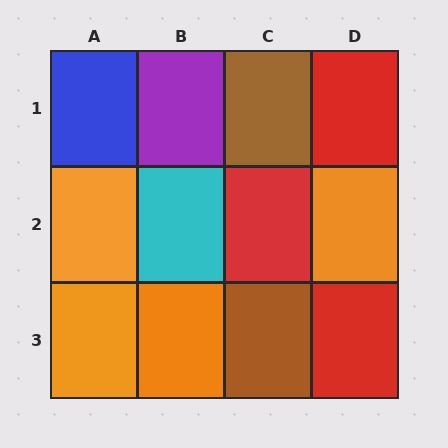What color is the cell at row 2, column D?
Orange.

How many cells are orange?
4 cells are orange.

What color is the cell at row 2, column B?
Cyan.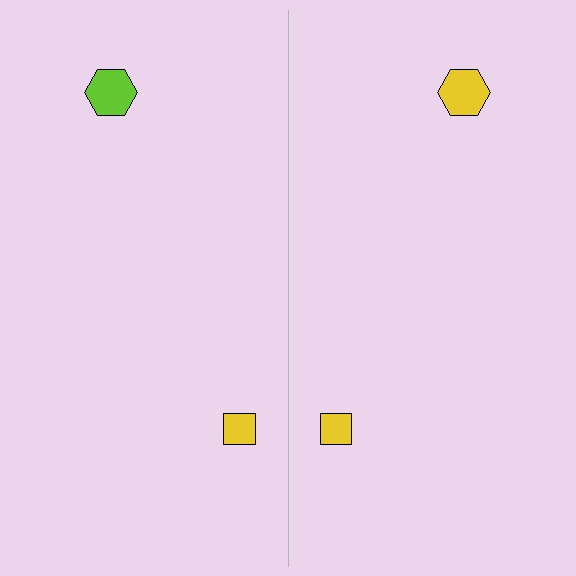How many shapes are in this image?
There are 4 shapes in this image.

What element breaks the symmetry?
The yellow hexagon on the right side breaks the symmetry — its mirror counterpart is lime.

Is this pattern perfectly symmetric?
No, the pattern is not perfectly symmetric. The yellow hexagon on the right side breaks the symmetry — its mirror counterpart is lime.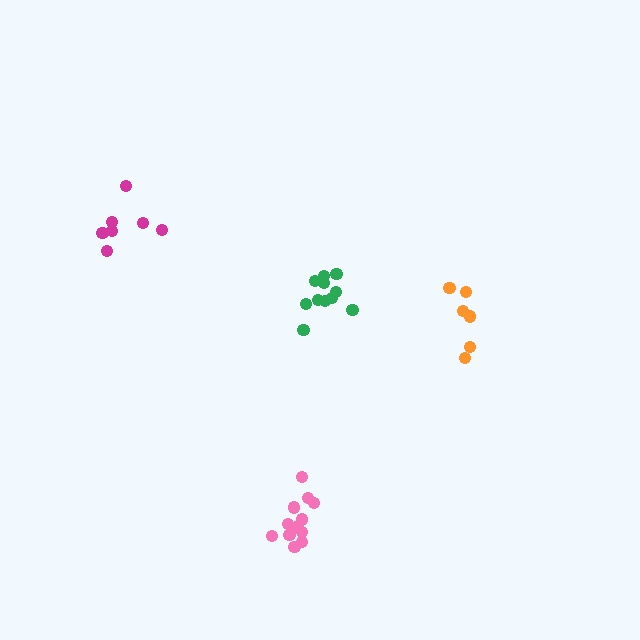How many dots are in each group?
Group 1: 12 dots, Group 2: 6 dots, Group 3: 7 dots, Group 4: 11 dots (36 total).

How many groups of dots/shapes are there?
There are 4 groups.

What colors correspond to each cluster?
The clusters are colored: pink, orange, magenta, green.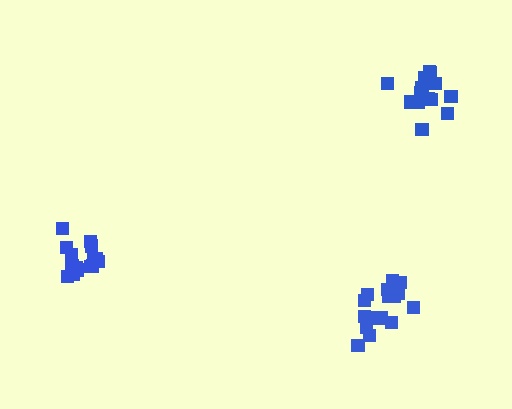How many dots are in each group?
Group 1: 16 dots, Group 2: 17 dots, Group 3: 14 dots (47 total).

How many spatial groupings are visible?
There are 3 spatial groupings.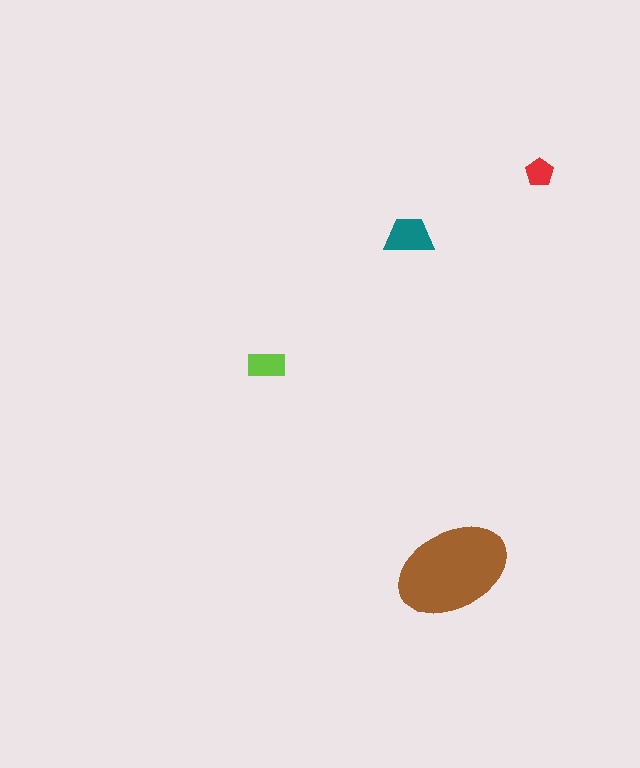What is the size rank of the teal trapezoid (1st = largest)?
2nd.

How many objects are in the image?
There are 4 objects in the image.